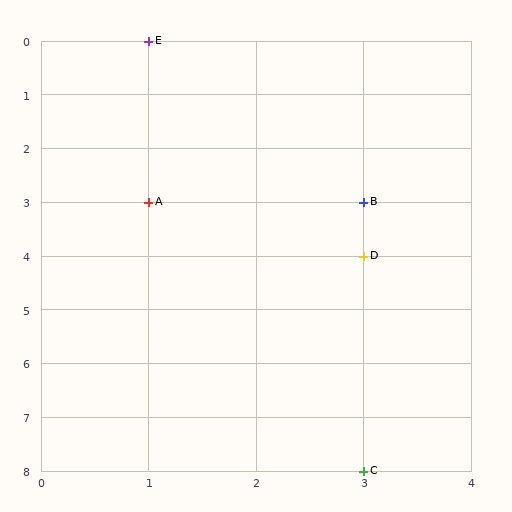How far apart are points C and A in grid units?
Points C and A are 2 columns and 5 rows apart (about 5.4 grid units diagonally).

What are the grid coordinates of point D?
Point D is at grid coordinates (3, 4).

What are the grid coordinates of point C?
Point C is at grid coordinates (3, 8).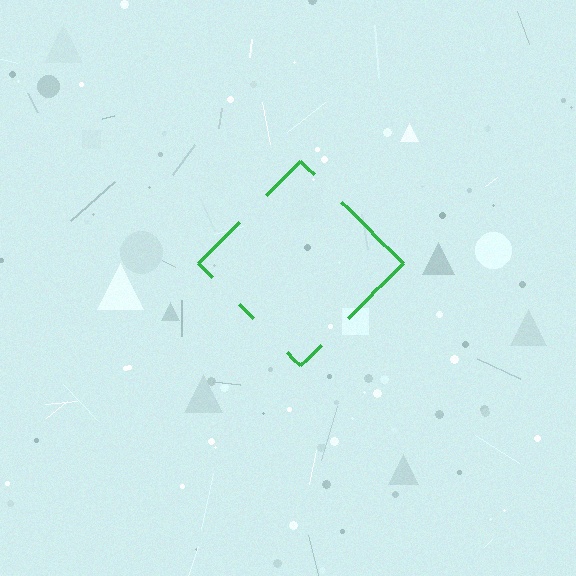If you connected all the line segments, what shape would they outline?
They would outline a diamond.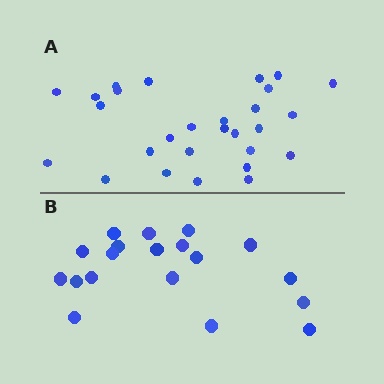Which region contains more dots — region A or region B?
Region A (the top region) has more dots.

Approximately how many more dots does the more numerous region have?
Region A has roughly 8 or so more dots than region B.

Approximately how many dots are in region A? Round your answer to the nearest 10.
About 30 dots. (The exact count is 28, which rounds to 30.)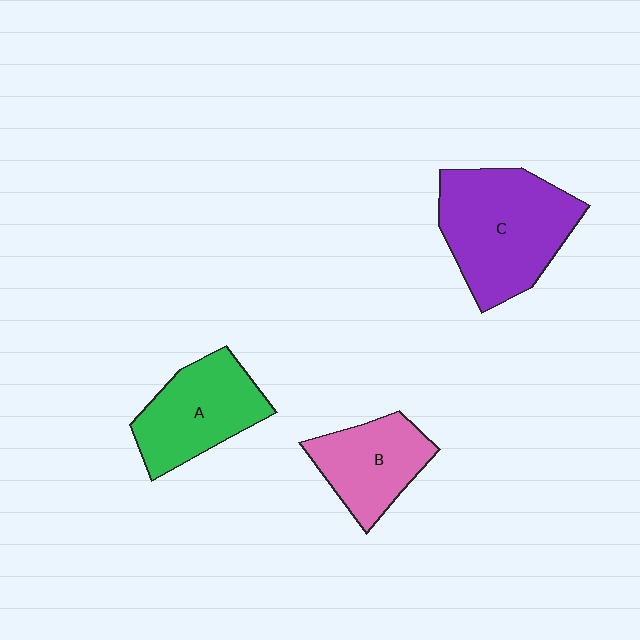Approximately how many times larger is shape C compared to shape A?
Approximately 1.4 times.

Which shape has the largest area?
Shape C (purple).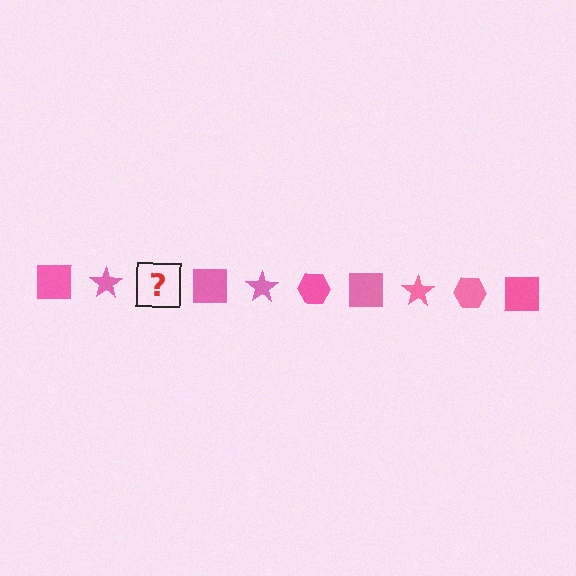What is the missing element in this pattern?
The missing element is a pink hexagon.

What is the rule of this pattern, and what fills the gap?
The rule is that the pattern cycles through square, star, hexagon shapes in pink. The gap should be filled with a pink hexagon.